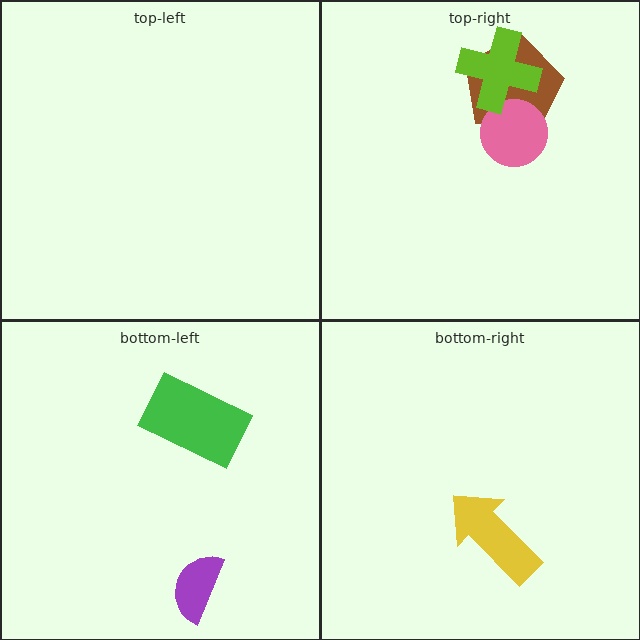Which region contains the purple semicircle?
The bottom-left region.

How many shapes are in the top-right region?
3.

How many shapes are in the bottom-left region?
2.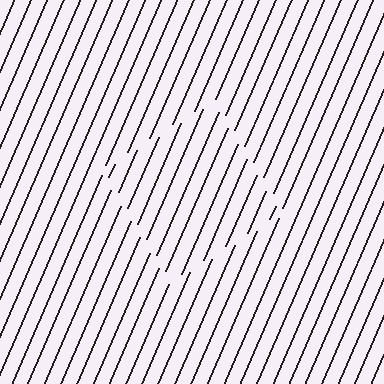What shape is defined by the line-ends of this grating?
An illusory square. The interior of the shape contains the same grating, shifted by half a period — the contour is defined by the phase discontinuity where line-ends from the inner and outer gratings abut.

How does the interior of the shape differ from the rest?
The interior of the shape contains the same grating, shifted by half a period — the contour is defined by the phase discontinuity where line-ends from the inner and outer gratings abut.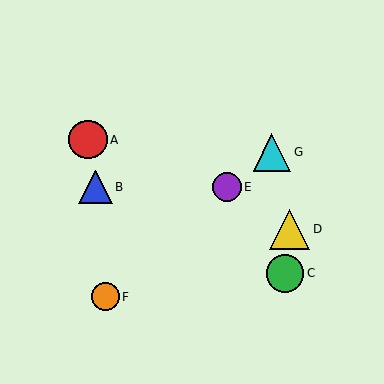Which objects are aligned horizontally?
Objects B, E are aligned horizontally.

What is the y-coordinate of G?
Object G is at y≈152.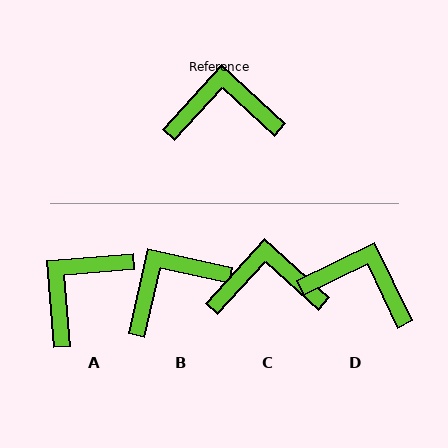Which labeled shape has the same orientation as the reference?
C.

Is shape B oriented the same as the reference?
No, it is off by about 30 degrees.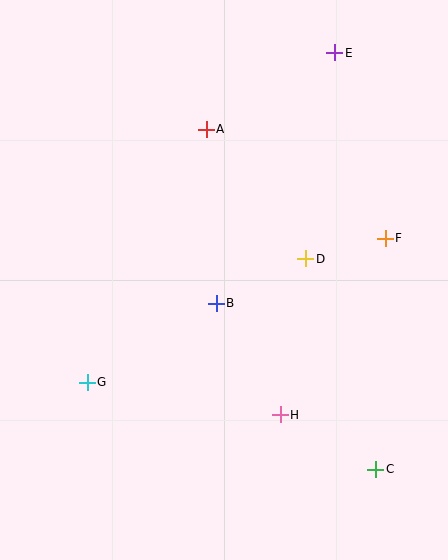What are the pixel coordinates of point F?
Point F is at (385, 238).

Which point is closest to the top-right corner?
Point E is closest to the top-right corner.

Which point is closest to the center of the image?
Point B at (216, 303) is closest to the center.